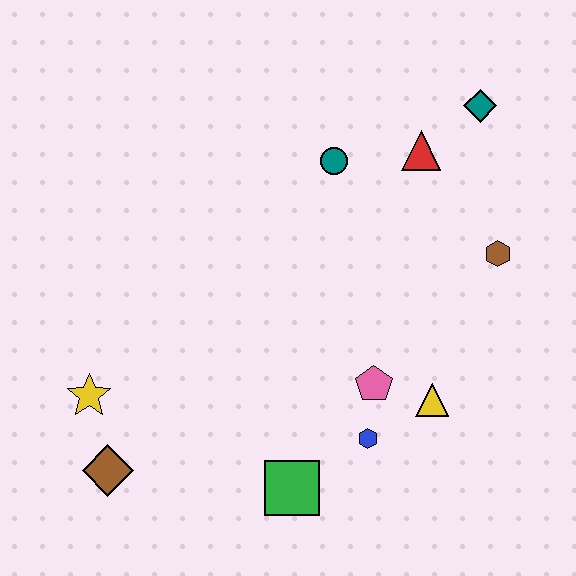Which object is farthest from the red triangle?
The brown diamond is farthest from the red triangle.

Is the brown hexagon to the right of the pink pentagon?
Yes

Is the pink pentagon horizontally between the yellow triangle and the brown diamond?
Yes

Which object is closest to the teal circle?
The red triangle is closest to the teal circle.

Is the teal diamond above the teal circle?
Yes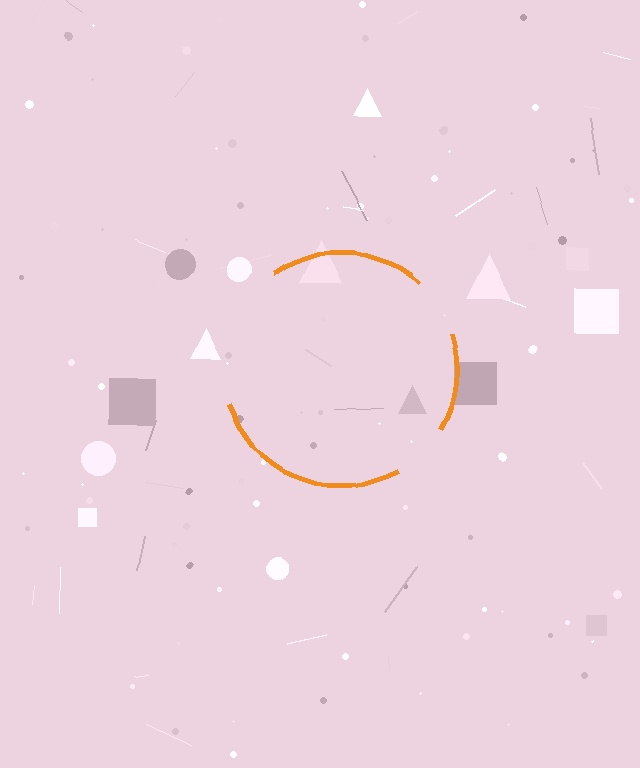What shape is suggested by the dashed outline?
The dashed outline suggests a circle.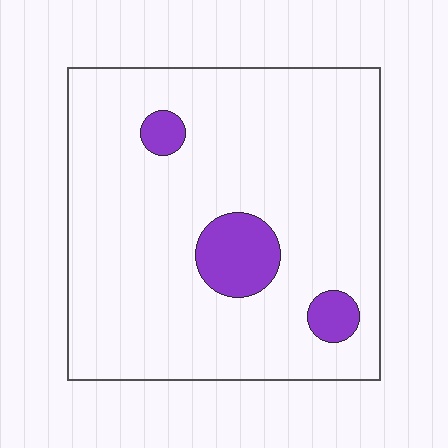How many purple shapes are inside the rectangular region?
3.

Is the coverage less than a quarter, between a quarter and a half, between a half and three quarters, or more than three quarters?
Less than a quarter.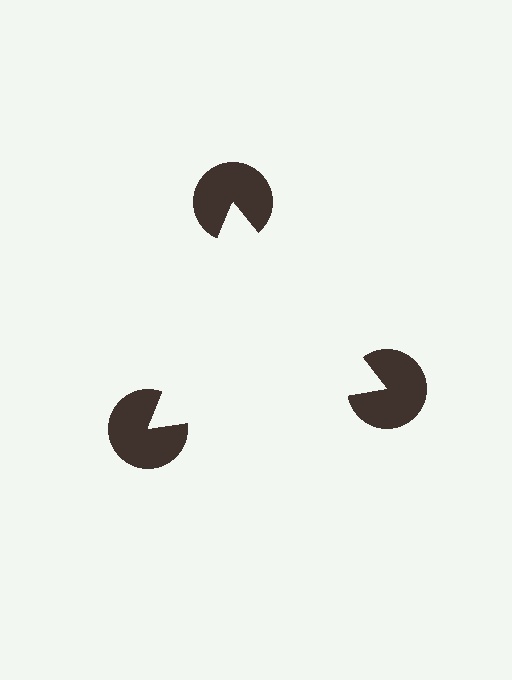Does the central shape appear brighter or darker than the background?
It typically appears slightly brighter than the background, even though no actual brightness change is drawn.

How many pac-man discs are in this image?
There are 3 — one at each vertex of the illusory triangle.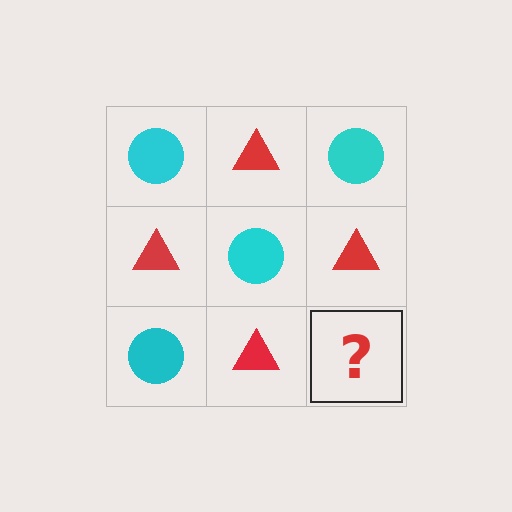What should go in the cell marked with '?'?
The missing cell should contain a cyan circle.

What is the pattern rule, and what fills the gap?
The rule is that it alternates cyan circle and red triangle in a checkerboard pattern. The gap should be filled with a cyan circle.